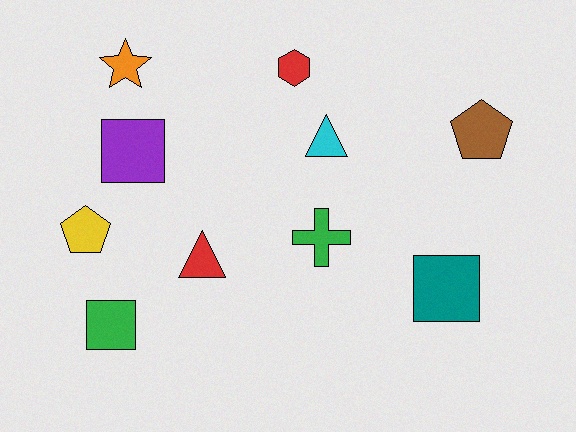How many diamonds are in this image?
There are no diamonds.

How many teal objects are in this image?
There is 1 teal object.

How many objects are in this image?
There are 10 objects.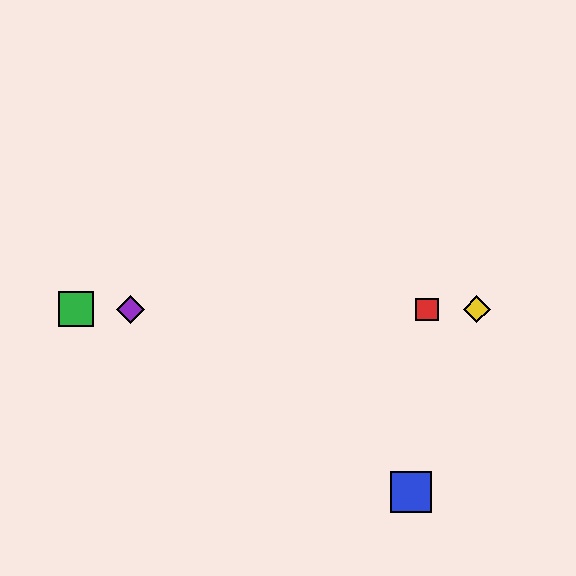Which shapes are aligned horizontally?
The red square, the green square, the yellow diamond, the purple diamond are aligned horizontally.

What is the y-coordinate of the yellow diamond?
The yellow diamond is at y≈309.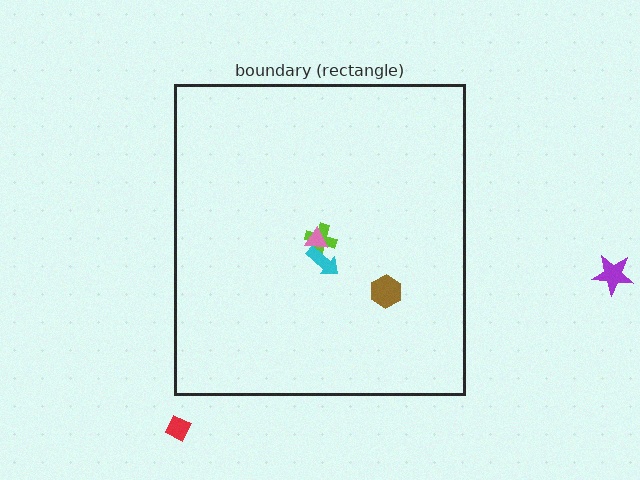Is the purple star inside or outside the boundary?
Outside.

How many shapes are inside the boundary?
4 inside, 2 outside.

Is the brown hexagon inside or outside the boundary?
Inside.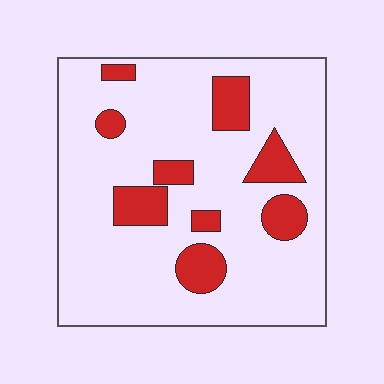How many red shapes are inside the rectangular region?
9.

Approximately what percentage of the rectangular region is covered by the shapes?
Approximately 20%.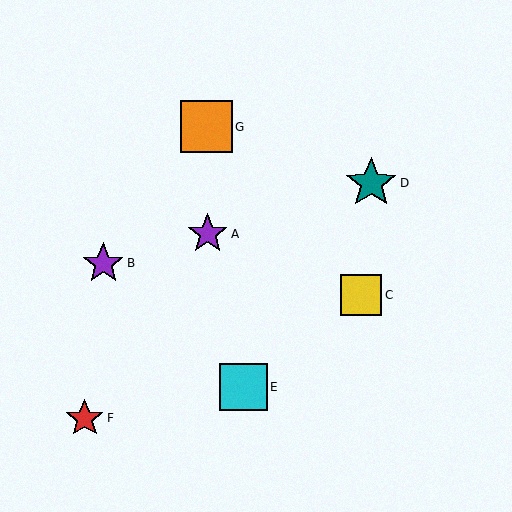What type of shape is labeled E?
Shape E is a cyan square.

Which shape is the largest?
The orange square (labeled G) is the largest.